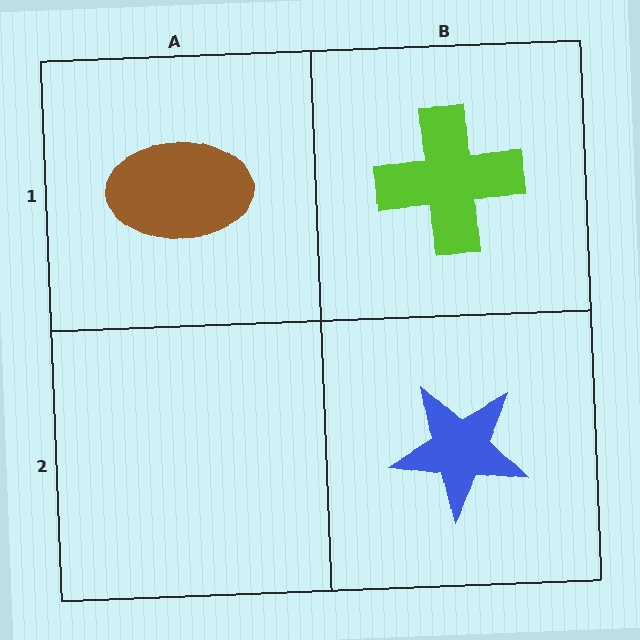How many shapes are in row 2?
1 shape.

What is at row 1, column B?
A lime cross.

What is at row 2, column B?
A blue star.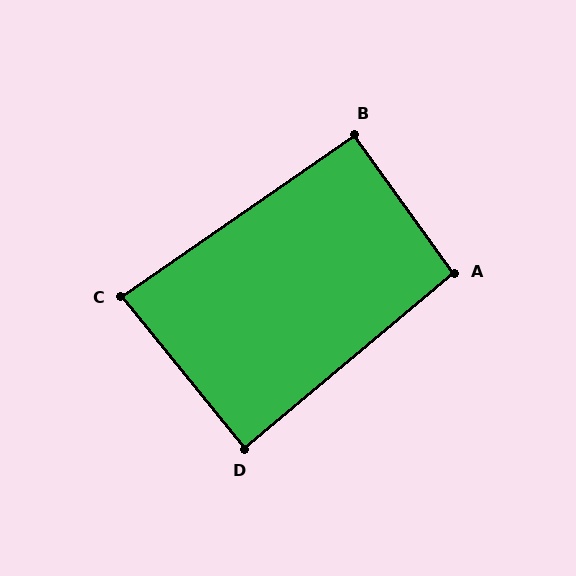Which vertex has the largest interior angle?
A, at approximately 94 degrees.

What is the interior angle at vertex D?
Approximately 89 degrees (approximately right).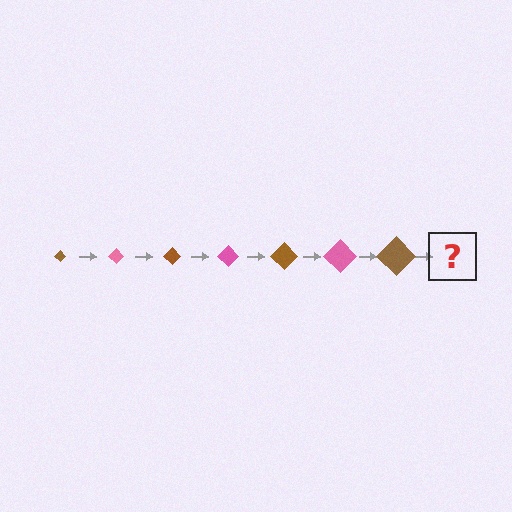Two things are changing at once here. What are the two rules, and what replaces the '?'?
The two rules are that the diamond grows larger each step and the color cycles through brown and pink. The '?' should be a pink diamond, larger than the previous one.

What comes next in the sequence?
The next element should be a pink diamond, larger than the previous one.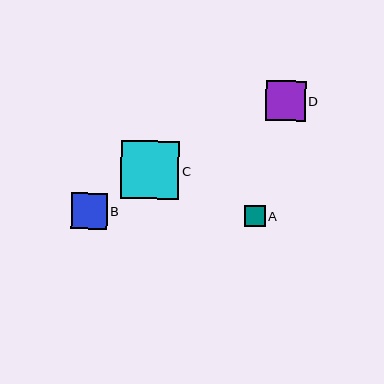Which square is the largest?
Square C is the largest with a size of approximately 58 pixels.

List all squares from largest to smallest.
From largest to smallest: C, D, B, A.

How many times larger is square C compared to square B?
Square C is approximately 1.6 times the size of square B.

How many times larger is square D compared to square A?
Square D is approximately 1.9 times the size of square A.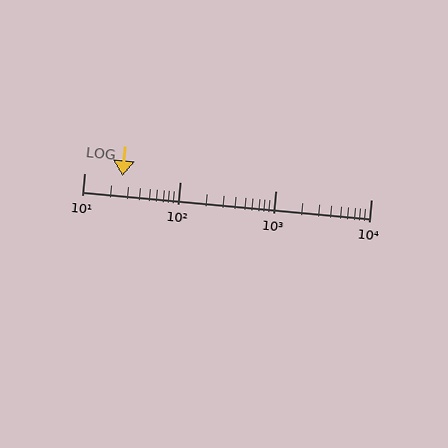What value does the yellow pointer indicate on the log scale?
The pointer indicates approximately 25.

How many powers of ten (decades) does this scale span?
The scale spans 3 decades, from 10 to 10000.